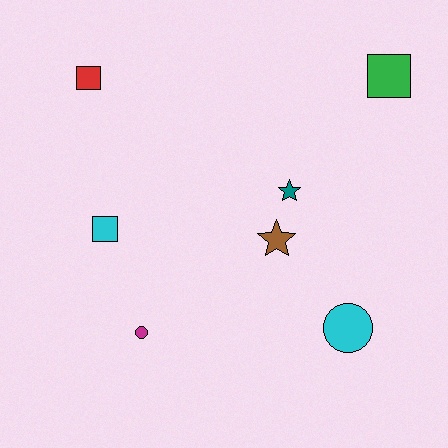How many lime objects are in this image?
There are no lime objects.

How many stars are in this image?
There are 2 stars.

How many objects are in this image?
There are 7 objects.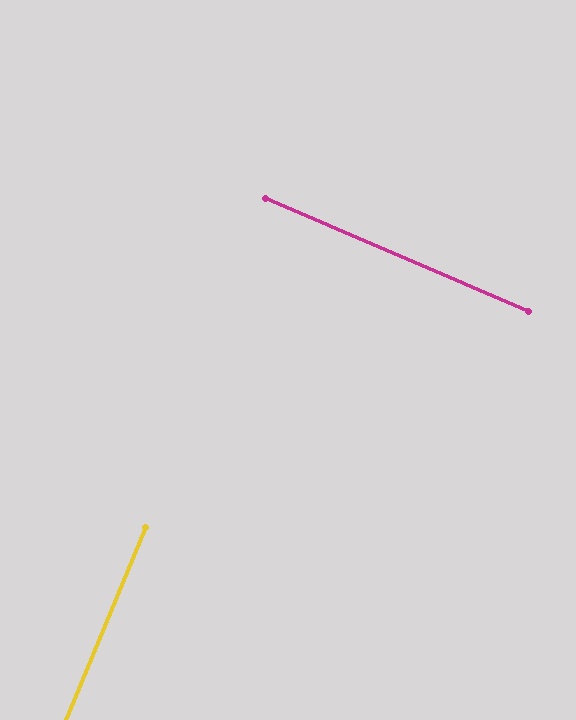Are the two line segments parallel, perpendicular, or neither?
Perpendicular — they meet at approximately 89°.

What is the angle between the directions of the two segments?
Approximately 89 degrees.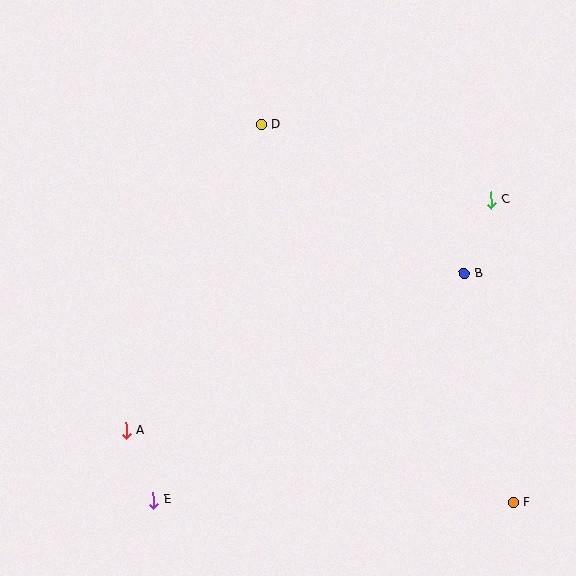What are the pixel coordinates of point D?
Point D is at (261, 125).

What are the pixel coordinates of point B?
Point B is at (464, 273).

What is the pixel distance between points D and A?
The distance between D and A is 334 pixels.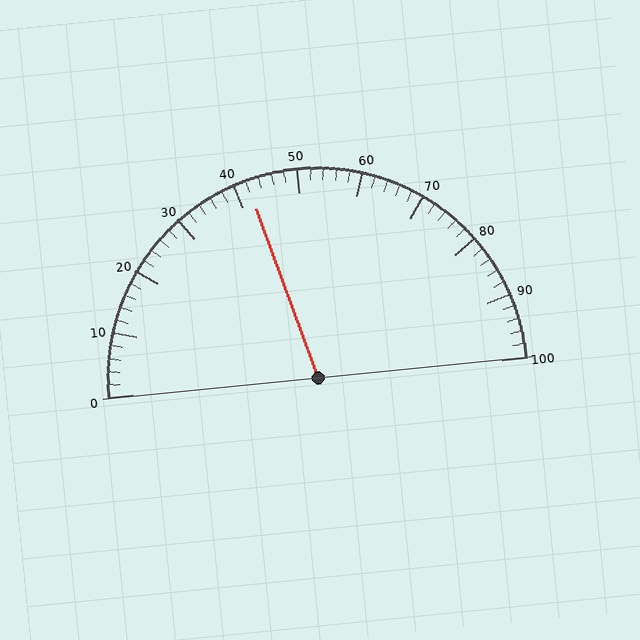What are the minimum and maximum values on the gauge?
The gauge ranges from 0 to 100.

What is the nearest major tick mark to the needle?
The nearest major tick mark is 40.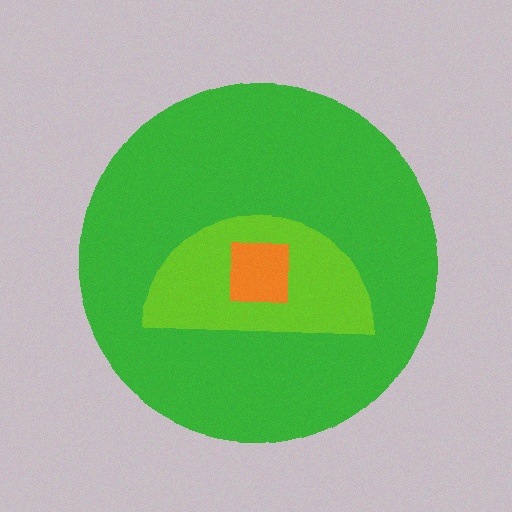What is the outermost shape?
The green circle.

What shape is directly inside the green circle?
The lime semicircle.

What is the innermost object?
The orange square.